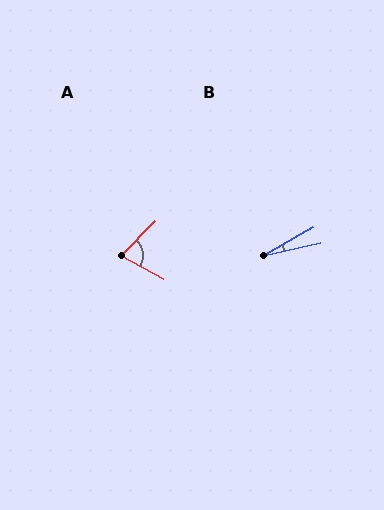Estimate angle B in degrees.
Approximately 17 degrees.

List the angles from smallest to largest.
B (17°), A (73°).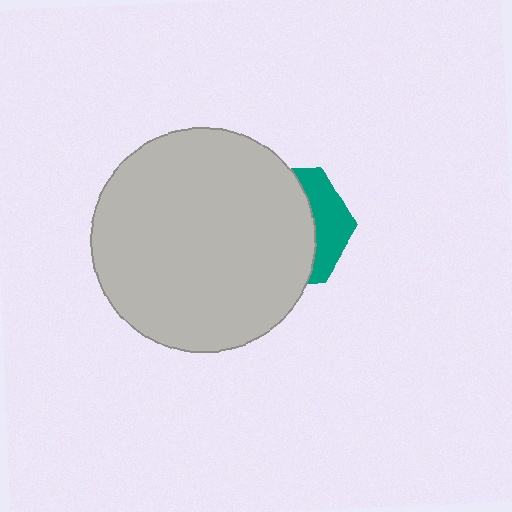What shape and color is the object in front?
The object in front is a light gray circle.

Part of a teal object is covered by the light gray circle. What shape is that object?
It is a hexagon.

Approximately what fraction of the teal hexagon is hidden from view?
Roughly 70% of the teal hexagon is hidden behind the light gray circle.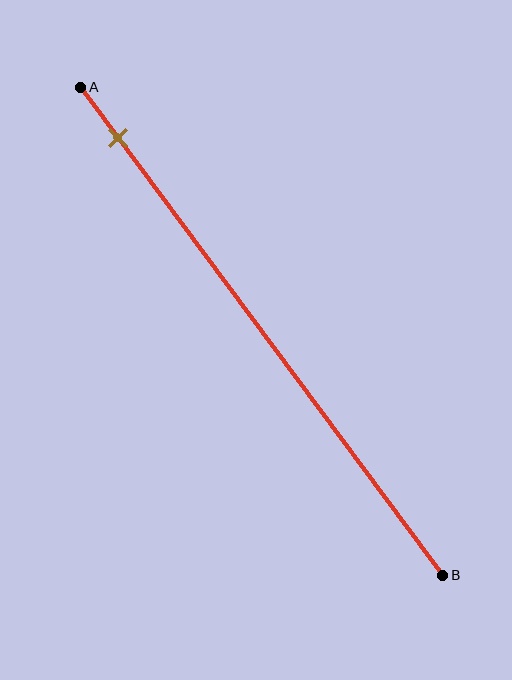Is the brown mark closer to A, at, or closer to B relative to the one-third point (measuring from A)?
The brown mark is closer to point A than the one-third point of segment AB.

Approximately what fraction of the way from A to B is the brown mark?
The brown mark is approximately 10% of the way from A to B.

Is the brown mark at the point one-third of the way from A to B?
No, the mark is at about 10% from A, not at the 33% one-third point.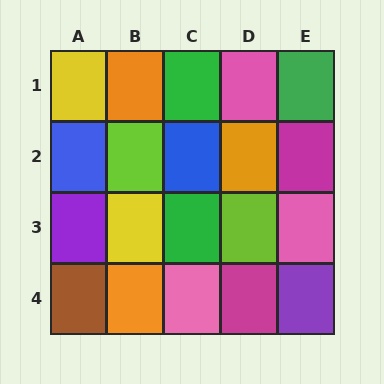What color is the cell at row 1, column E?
Green.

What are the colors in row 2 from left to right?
Blue, lime, blue, orange, magenta.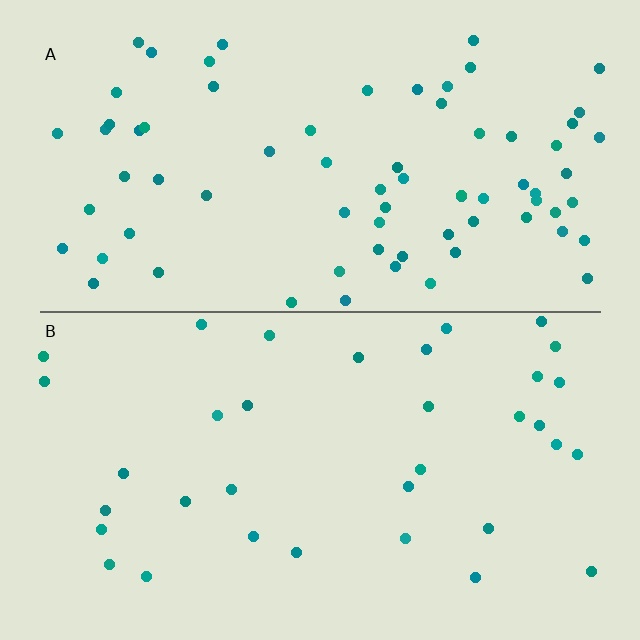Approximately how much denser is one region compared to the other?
Approximately 2.1× — region A over region B.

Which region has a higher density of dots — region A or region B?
A (the top).